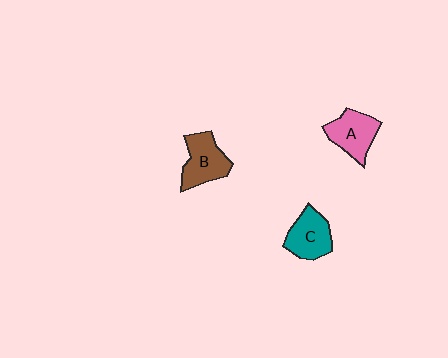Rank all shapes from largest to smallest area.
From largest to smallest: B (brown), C (teal), A (pink).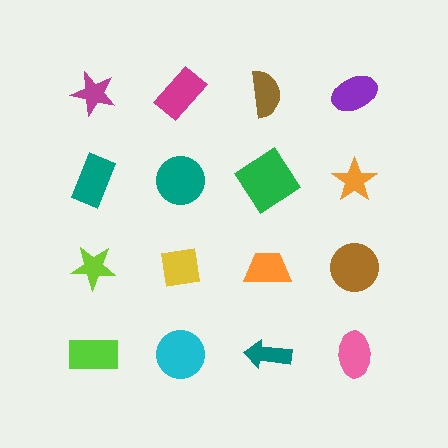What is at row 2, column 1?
A teal rectangle.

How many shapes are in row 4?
4 shapes.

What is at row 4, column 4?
A pink ellipse.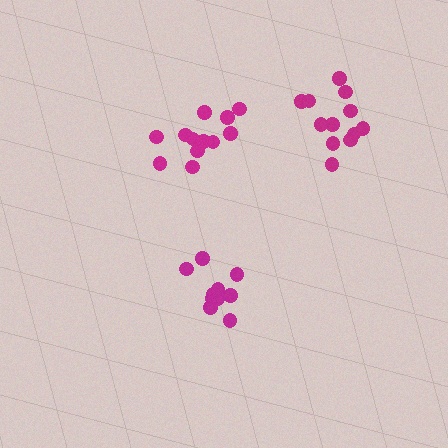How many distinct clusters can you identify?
There are 3 distinct clusters.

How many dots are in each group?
Group 1: 10 dots, Group 2: 12 dots, Group 3: 12 dots (34 total).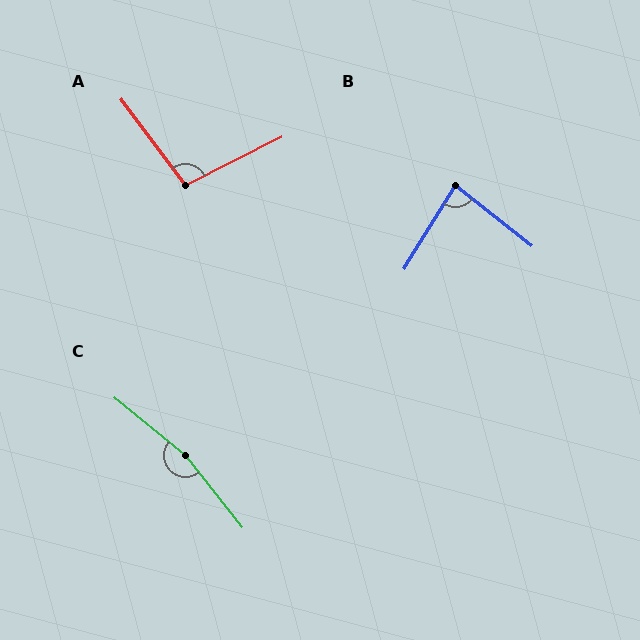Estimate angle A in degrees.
Approximately 100 degrees.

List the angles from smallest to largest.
B (83°), A (100°), C (167°).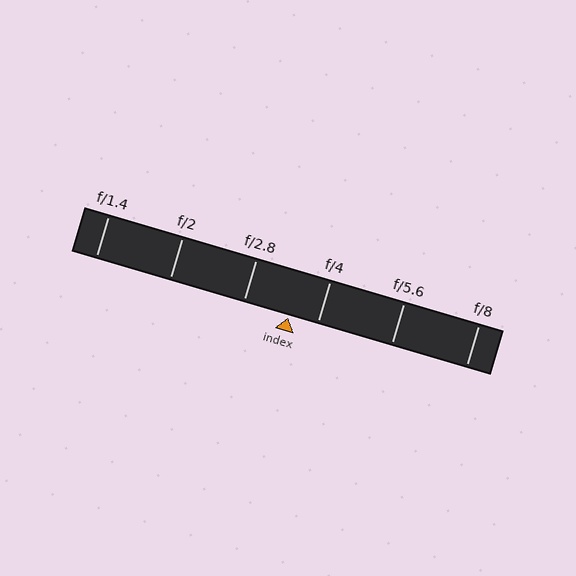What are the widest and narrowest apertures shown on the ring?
The widest aperture shown is f/1.4 and the narrowest is f/8.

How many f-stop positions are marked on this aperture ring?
There are 6 f-stop positions marked.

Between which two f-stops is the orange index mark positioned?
The index mark is between f/2.8 and f/4.